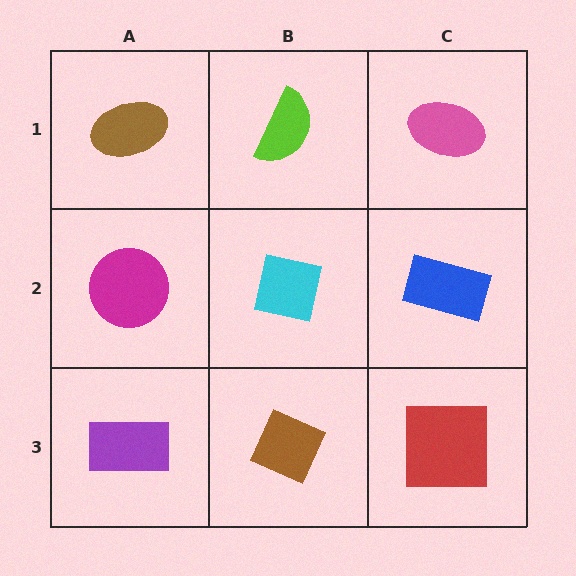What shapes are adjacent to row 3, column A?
A magenta circle (row 2, column A), a brown diamond (row 3, column B).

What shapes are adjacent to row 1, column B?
A cyan square (row 2, column B), a brown ellipse (row 1, column A), a pink ellipse (row 1, column C).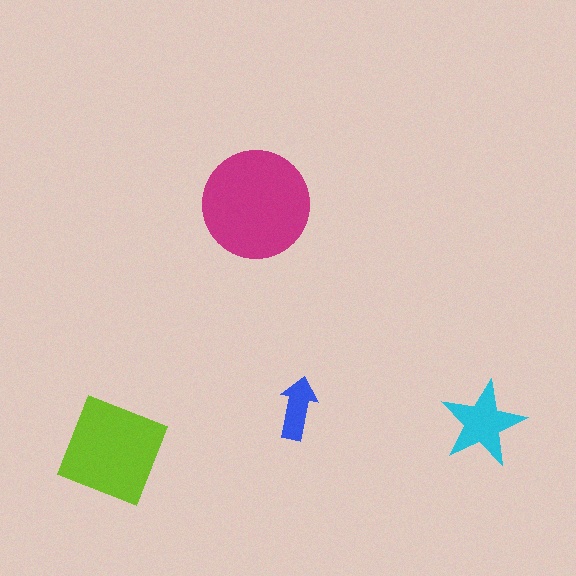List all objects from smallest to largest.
The blue arrow, the cyan star, the lime diamond, the magenta circle.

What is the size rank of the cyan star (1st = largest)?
3rd.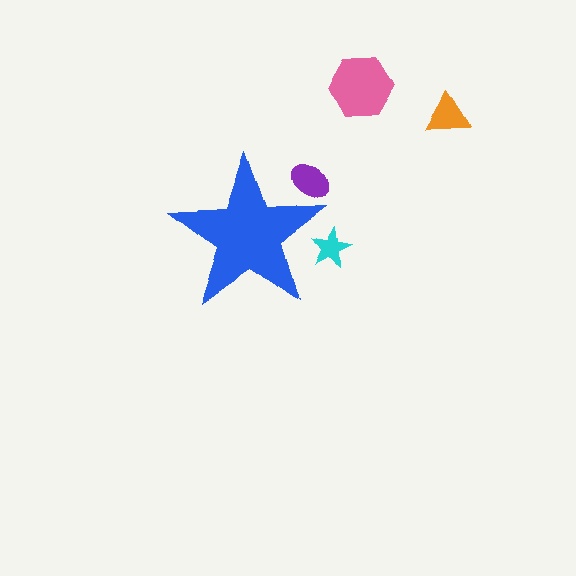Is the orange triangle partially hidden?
No, the orange triangle is fully visible.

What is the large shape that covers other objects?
A blue star.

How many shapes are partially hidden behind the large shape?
2 shapes are partially hidden.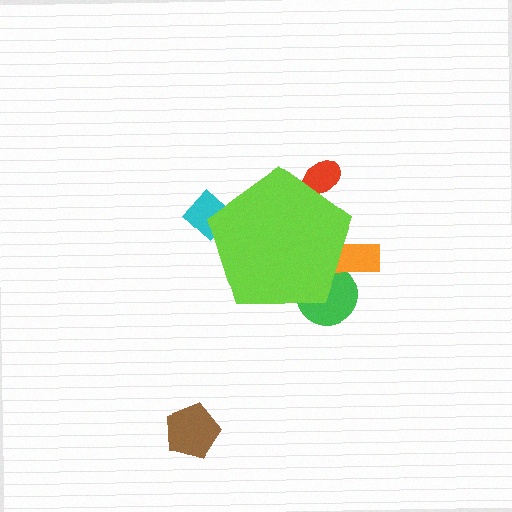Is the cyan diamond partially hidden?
Yes, the cyan diamond is partially hidden behind the lime pentagon.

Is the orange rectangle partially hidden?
Yes, the orange rectangle is partially hidden behind the lime pentagon.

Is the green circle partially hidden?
Yes, the green circle is partially hidden behind the lime pentagon.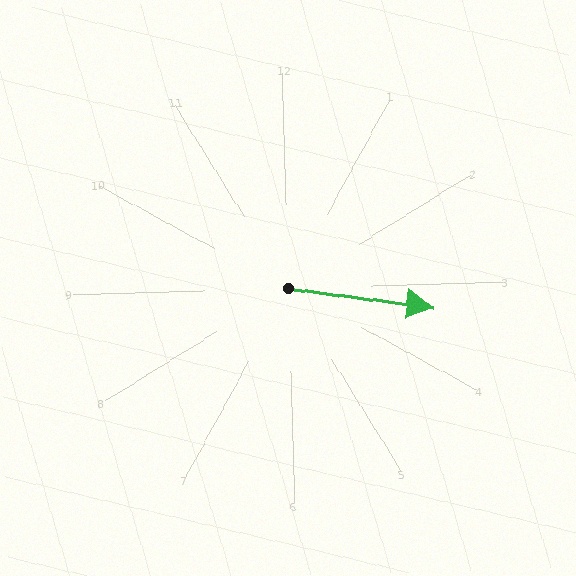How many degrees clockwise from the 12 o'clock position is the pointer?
Approximately 99 degrees.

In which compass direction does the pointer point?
East.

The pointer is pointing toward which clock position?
Roughly 3 o'clock.